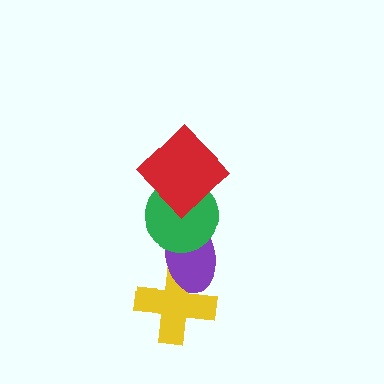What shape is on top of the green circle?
The red diamond is on top of the green circle.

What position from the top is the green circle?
The green circle is 2nd from the top.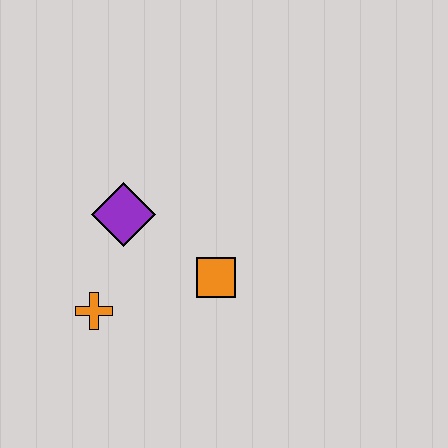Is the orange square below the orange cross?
No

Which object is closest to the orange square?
The purple diamond is closest to the orange square.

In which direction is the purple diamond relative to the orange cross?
The purple diamond is above the orange cross.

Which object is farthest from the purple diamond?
The orange square is farthest from the purple diamond.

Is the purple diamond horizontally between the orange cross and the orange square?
Yes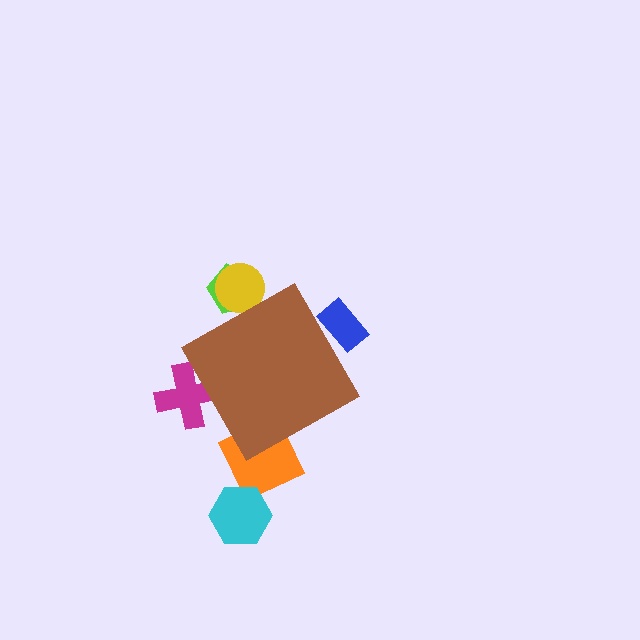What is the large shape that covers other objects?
A brown diamond.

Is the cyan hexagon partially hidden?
No, the cyan hexagon is fully visible.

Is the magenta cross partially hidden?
Yes, the magenta cross is partially hidden behind the brown diamond.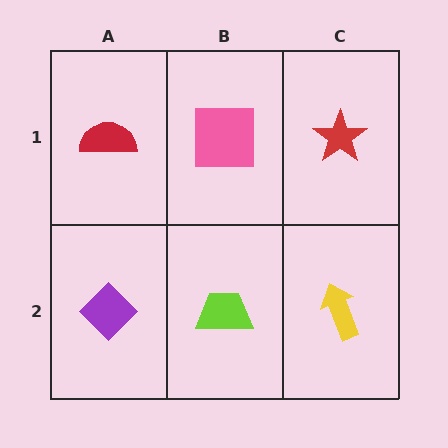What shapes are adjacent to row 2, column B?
A pink square (row 1, column B), a purple diamond (row 2, column A), a yellow arrow (row 2, column C).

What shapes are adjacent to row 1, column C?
A yellow arrow (row 2, column C), a pink square (row 1, column B).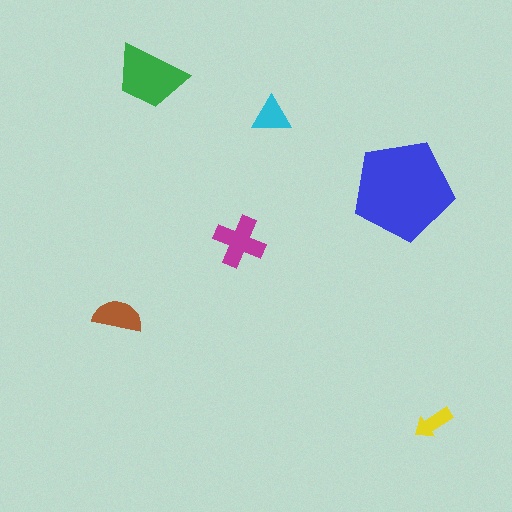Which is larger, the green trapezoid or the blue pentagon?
The blue pentagon.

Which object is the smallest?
The yellow arrow.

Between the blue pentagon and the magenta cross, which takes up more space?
The blue pentagon.